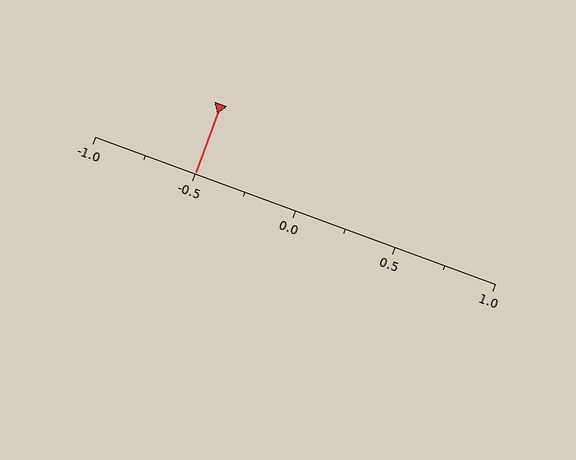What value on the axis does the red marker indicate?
The marker indicates approximately -0.5.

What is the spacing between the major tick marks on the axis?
The major ticks are spaced 0.5 apart.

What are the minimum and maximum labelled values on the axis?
The axis runs from -1.0 to 1.0.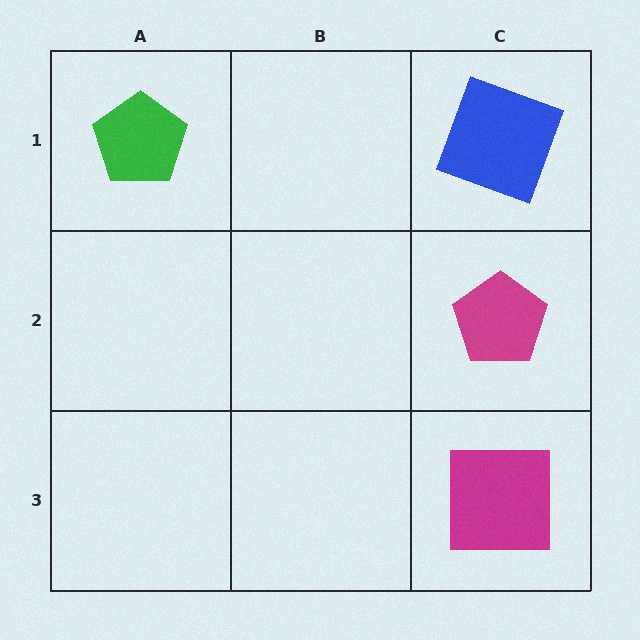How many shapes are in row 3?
1 shape.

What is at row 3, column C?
A magenta square.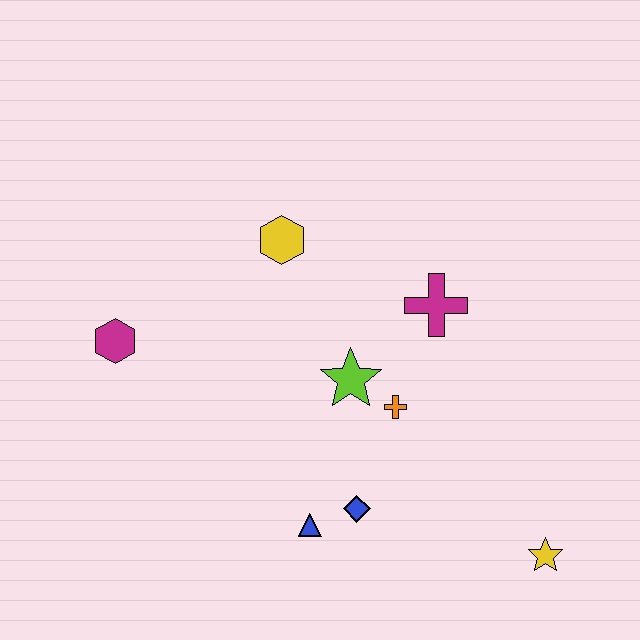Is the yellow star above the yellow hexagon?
No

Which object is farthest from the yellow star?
The magenta hexagon is farthest from the yellow star.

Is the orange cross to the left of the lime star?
No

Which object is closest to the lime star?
The orange cross is closest to the lime star.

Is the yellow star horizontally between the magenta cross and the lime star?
No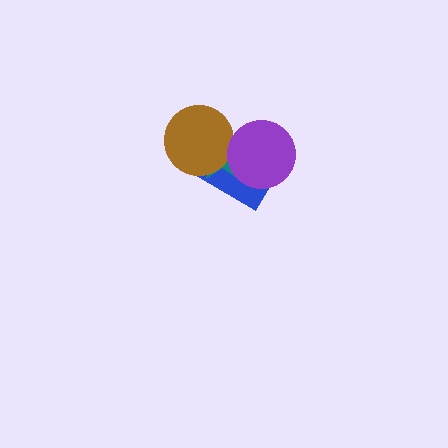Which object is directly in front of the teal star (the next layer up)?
The brown circle is directly in front of the teal star.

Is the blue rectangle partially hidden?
Yes, it is partially covered by another shape.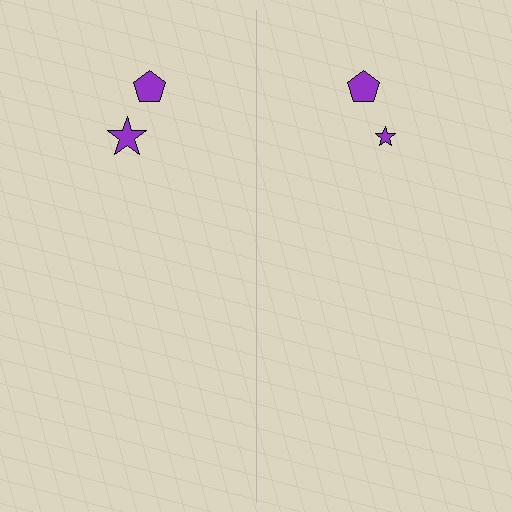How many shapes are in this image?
There are 4 shapes in this image.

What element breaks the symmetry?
The purple star on the right side has a different size than its mirror counterpart.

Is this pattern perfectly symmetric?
No, the pattern is not perfectly symmetric. The purple star on the right side has a different size than its mirror counterpart.